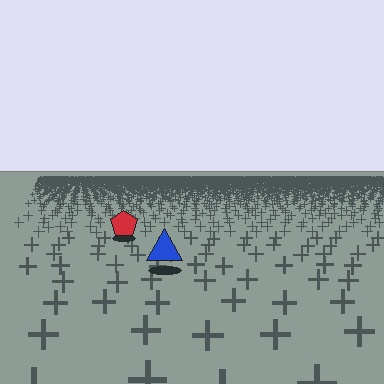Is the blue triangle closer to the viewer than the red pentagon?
Yes. The blue triangle is closer — you can tell from the texture gradient: the ground texture is coarser near it.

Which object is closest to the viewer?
The blue triangle is closest. The texture marks near it are larger and more spread out.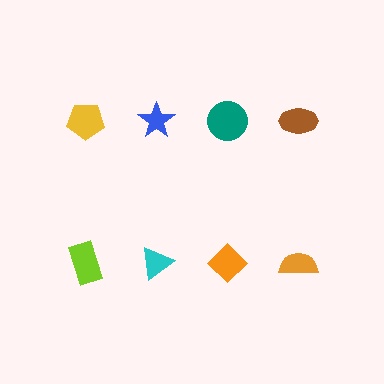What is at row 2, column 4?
An orange semicircle.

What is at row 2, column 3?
An orange diamond.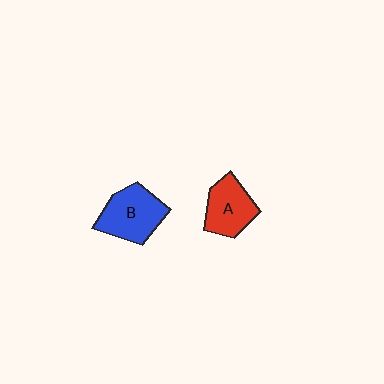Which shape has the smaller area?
Shape A (red).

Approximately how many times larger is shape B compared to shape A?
Approximately 1.2 times.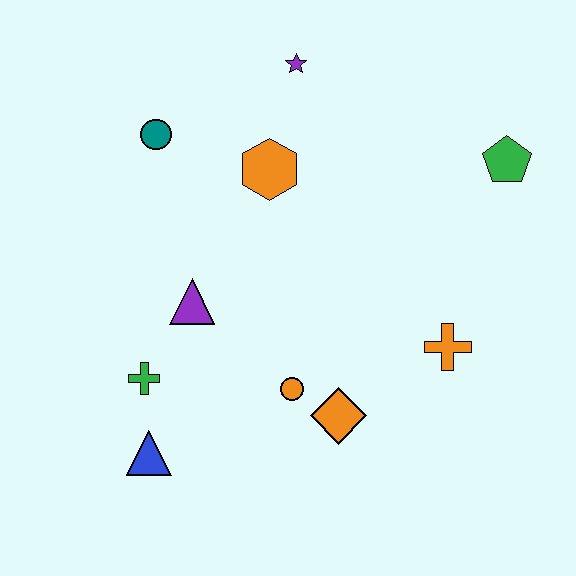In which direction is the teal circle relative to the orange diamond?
The teal circle is above the orange diamond.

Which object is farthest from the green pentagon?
The blue triangle is farthest from the green pentagon.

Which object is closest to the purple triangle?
The green cross is closest to the purple triangle.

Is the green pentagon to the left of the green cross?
No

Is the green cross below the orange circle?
No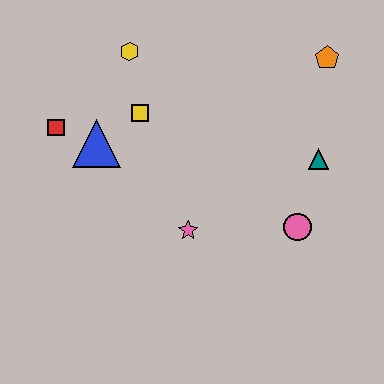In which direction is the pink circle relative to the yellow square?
The pink circle is to the right of the yellow square.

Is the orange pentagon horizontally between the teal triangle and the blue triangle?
No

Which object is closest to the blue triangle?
The red square is closest to the blue triangle.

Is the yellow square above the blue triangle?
Yes